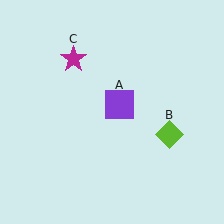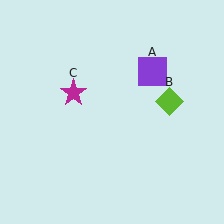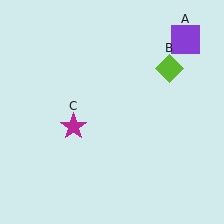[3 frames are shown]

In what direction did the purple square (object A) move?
The purple square (object A) moved up and to the right.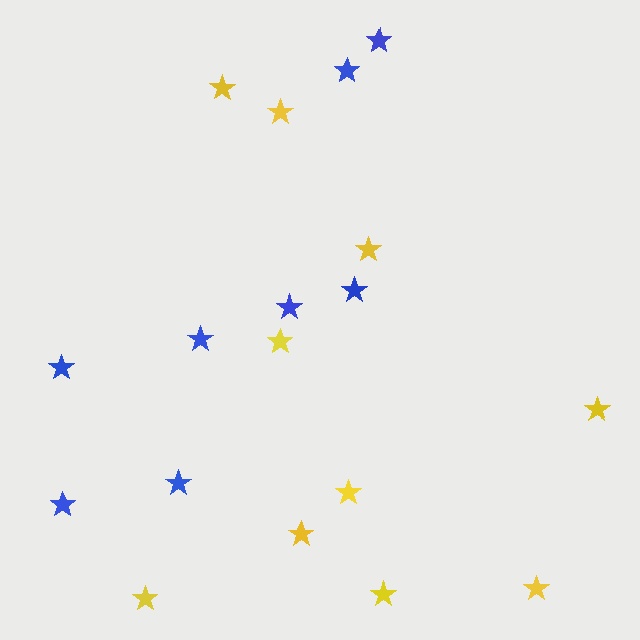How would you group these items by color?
There are 2 groups: one group of blue stars (8) and one group of yellow stars (10).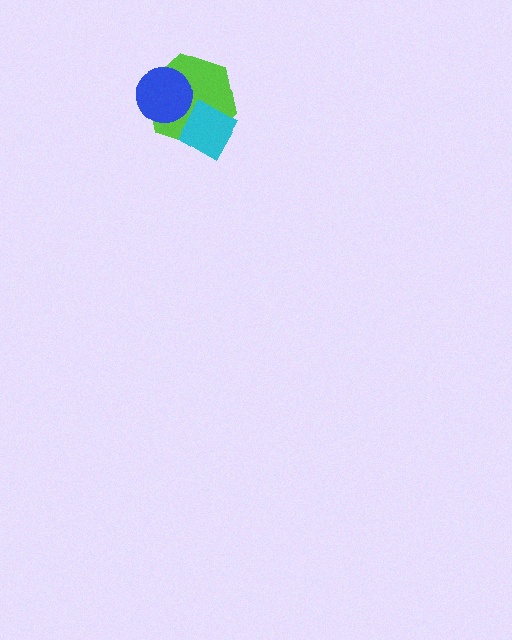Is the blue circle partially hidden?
No, no other shape covers it.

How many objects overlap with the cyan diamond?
1 object overlaps with the cyan diamond.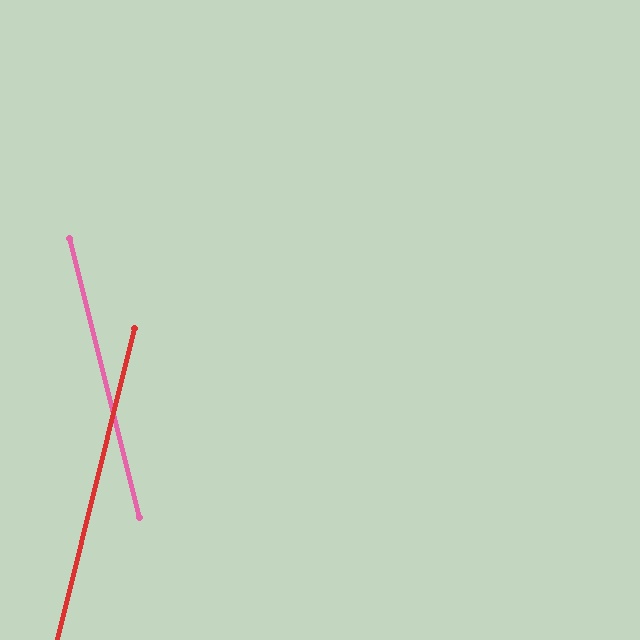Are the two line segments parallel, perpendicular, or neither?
Neither parallel nor perpendicular — they differ by about 28°.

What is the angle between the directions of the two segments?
Approximately 28 degrees.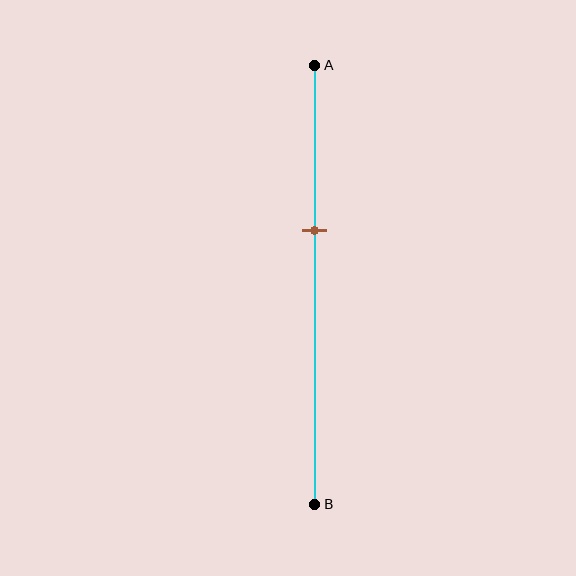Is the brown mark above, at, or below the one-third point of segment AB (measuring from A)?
The brown mark is below the one-third point of segment AB.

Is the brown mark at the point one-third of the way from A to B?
No, the mark is at about 40% from A, not at the 33% one-third point.